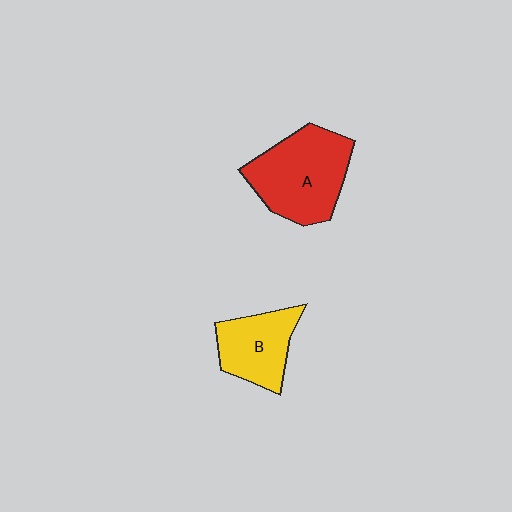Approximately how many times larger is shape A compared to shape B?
Approximately 1.5 times.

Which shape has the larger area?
Shape A (red).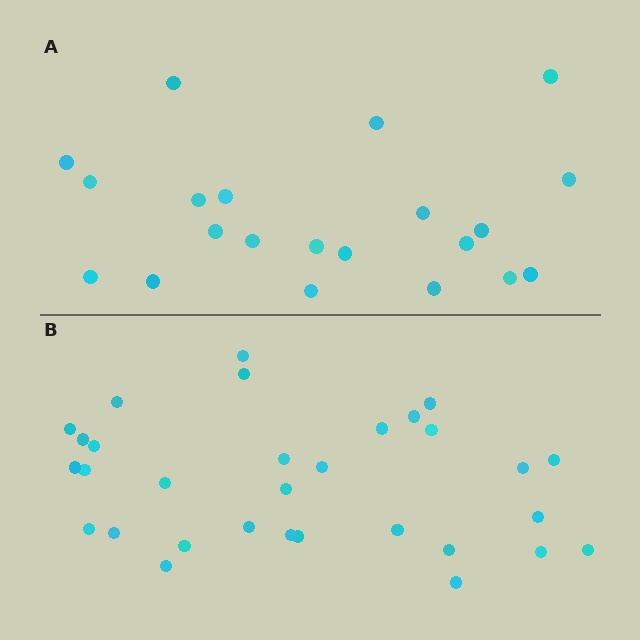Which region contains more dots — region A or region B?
Region B (the bottom region) has more dots.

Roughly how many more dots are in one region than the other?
Region B has roughly 10 or so more dots than region A.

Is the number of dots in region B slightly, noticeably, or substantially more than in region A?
Region B has substantially more. The ratio is roughly 1.5 to 1.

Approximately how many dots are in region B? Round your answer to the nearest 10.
About 30 dots. (The exact count is 31, which rounds to 30.)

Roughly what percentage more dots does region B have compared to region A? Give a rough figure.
About 50% more.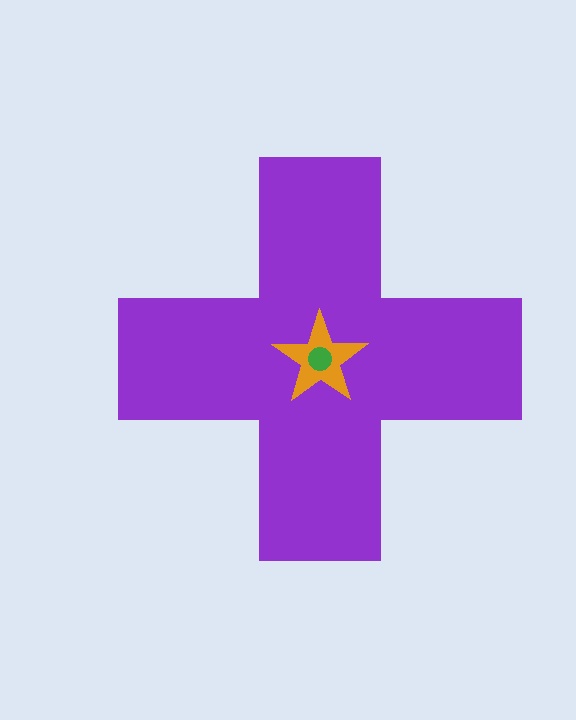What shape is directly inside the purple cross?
The orange star.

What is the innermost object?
The green circle.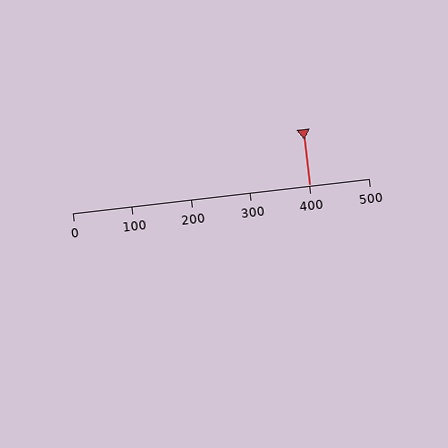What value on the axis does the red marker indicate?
The marker indicates approximately 400.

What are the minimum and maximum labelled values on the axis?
The axis runs from 0 to 500.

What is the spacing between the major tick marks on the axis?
The major ticks are spaced 100 apart.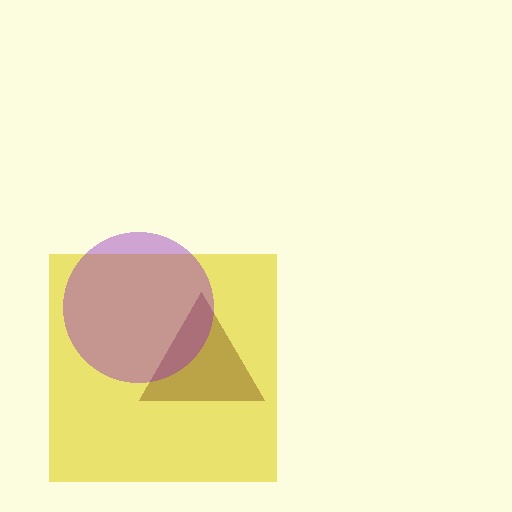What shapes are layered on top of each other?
The layered shapes are: a yellow square, a brown triangle, a purple circle.